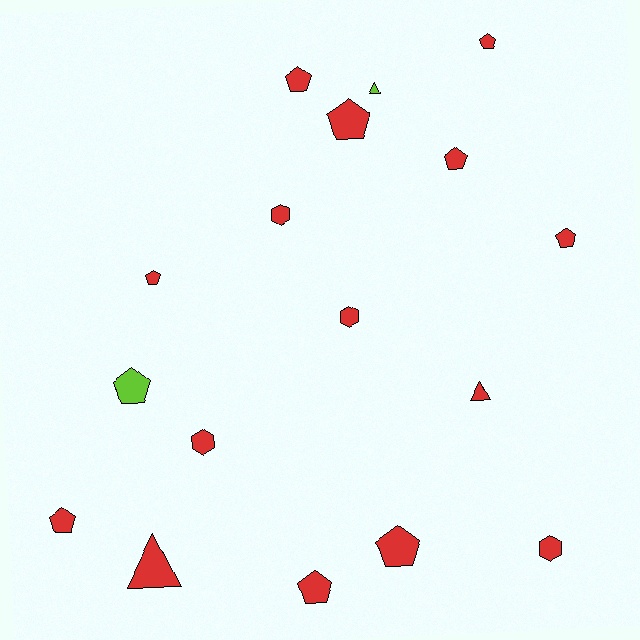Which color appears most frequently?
Red, with 15 objects.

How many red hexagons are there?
There are 4 red hexagons.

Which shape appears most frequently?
Pentagon, with 10 objects.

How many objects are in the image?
There are 17 objects.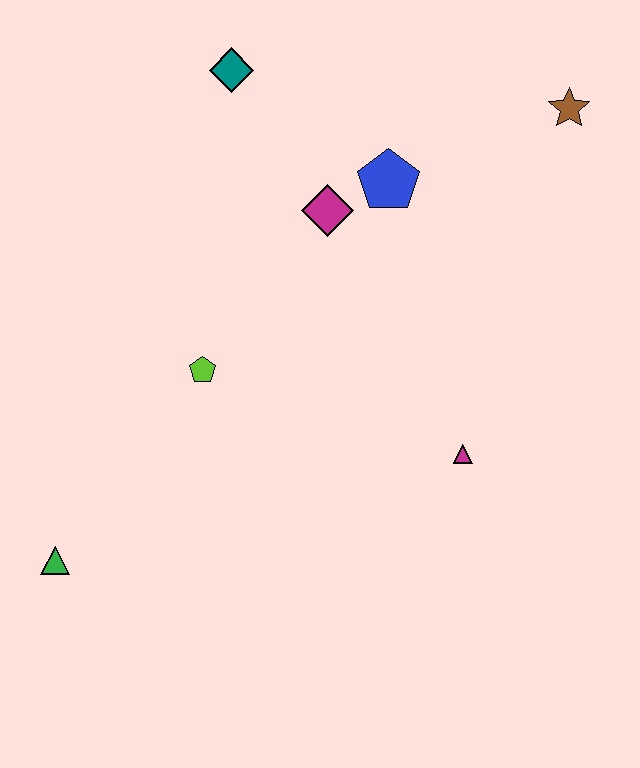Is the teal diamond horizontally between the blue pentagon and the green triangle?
Yes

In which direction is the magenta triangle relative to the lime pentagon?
The magenta triangle is to the right of the lime pentagon.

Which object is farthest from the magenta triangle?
The teal diamond is farthest from the magenta triangle.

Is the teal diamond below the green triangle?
No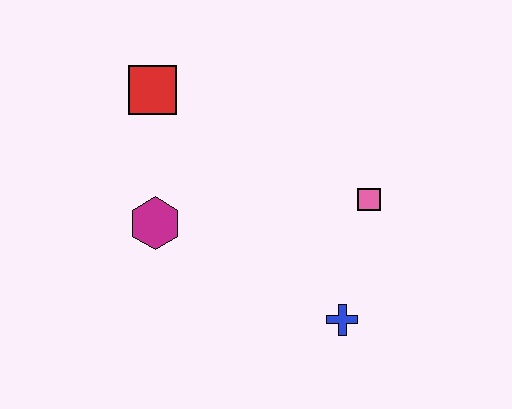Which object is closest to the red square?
The magenta hexagon is closest to the red square.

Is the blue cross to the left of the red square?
No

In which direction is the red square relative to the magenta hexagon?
The red square is above the magenta hexagon.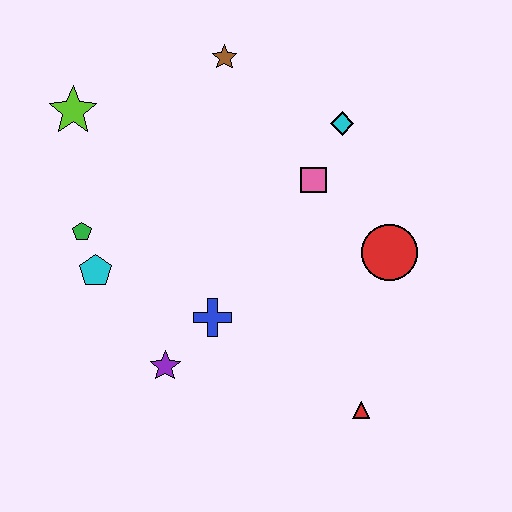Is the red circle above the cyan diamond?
No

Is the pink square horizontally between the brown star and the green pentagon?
No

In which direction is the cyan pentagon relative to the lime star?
The cyan pentagon is below the lime star.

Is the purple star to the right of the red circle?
No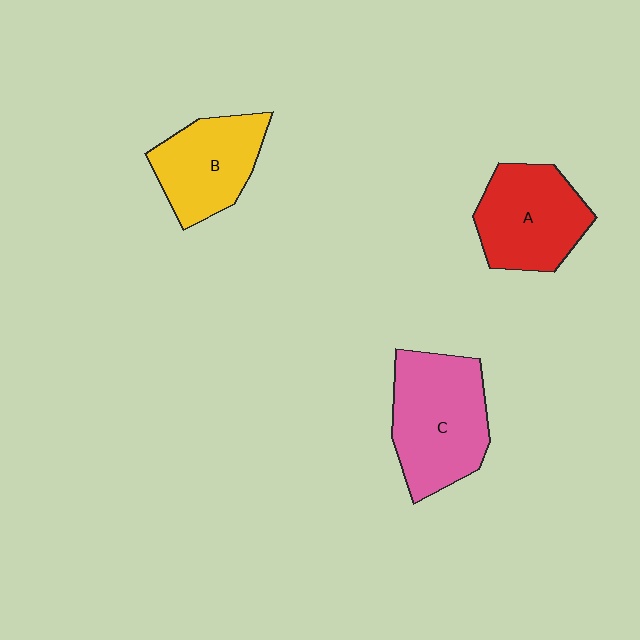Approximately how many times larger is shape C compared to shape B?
Approximately 1.3 times.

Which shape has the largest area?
Shape C (pink).